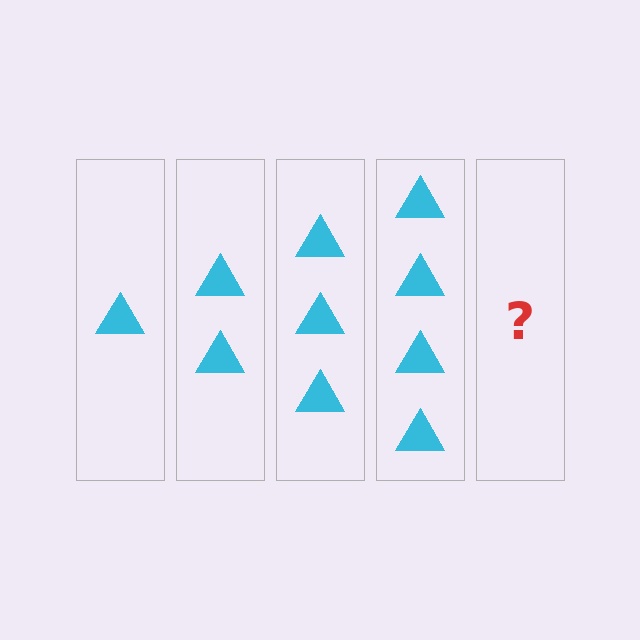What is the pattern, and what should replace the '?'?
The pattern is that each step adds one more triangle. The '?' should be 5 triangles.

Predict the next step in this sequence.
The next step is 5 triangles.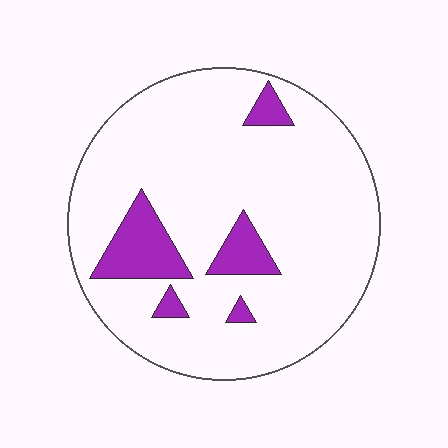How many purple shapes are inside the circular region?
5.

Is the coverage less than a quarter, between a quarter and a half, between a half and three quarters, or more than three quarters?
Less than a quarter.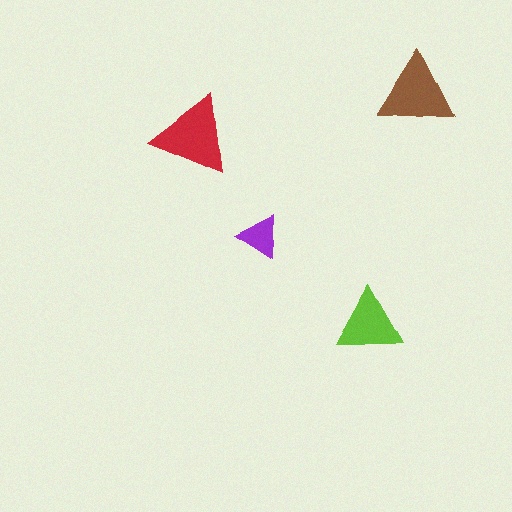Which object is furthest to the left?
The red triangle is leftmost.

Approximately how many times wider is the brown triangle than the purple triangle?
About 2 times wider.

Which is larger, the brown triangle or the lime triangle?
The brown one.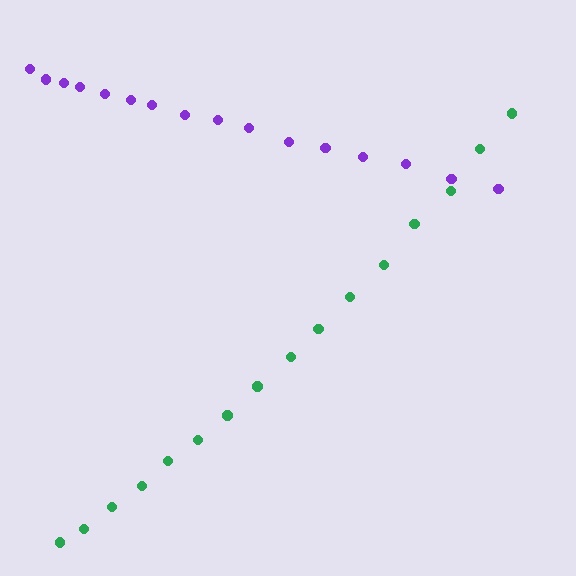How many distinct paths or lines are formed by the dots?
There are 2 distinct paths.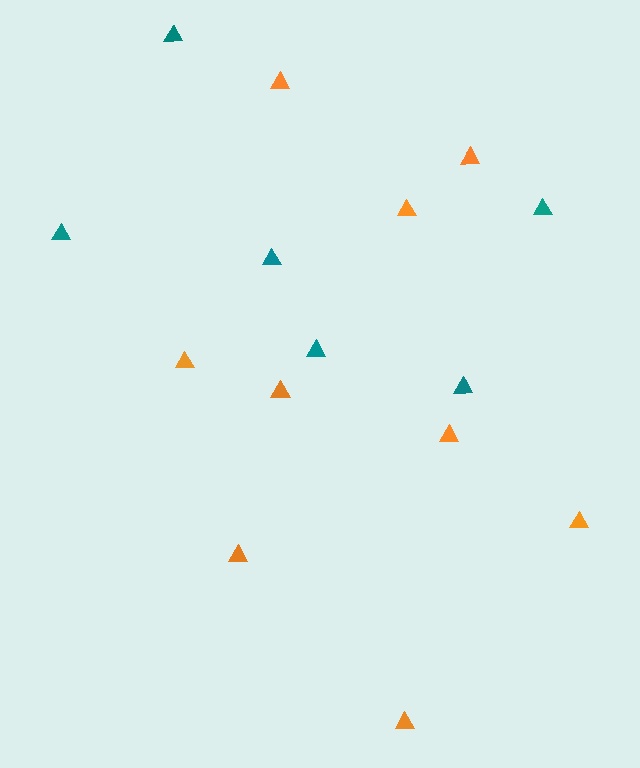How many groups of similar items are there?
There are 2 groups: one group of teal triangles (6) and one group of orange triangles (9).